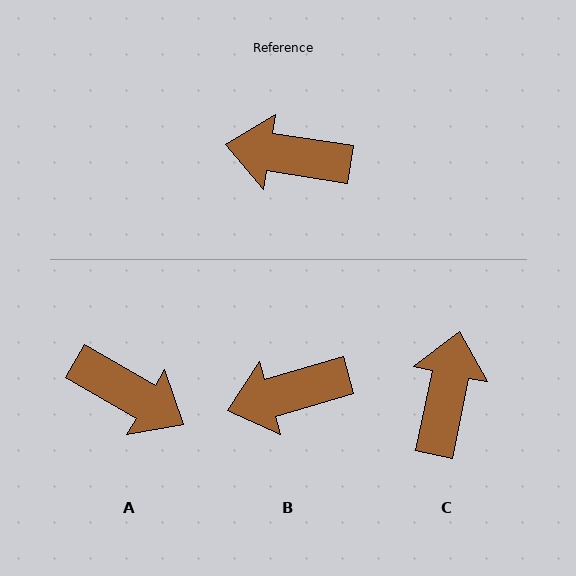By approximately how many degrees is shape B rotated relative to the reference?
Approximately 25 degrees counter-clockwise.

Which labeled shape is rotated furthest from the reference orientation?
A, about 159 degrees away.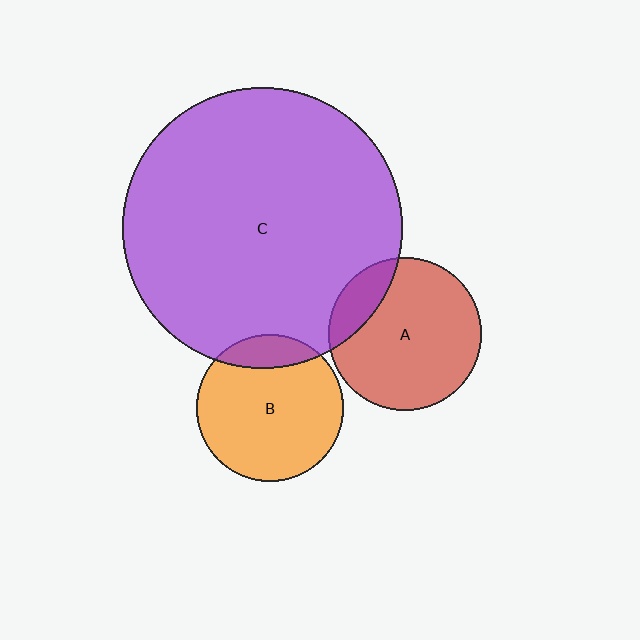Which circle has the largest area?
Circle C (purple).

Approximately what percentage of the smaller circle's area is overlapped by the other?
Approximately 15%.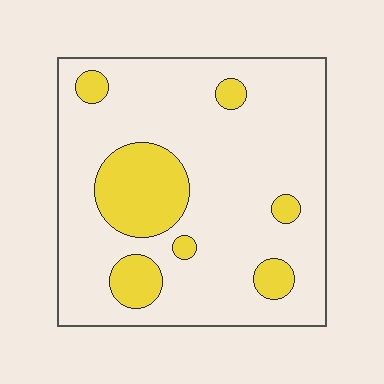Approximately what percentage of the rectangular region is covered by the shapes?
Approximately 20%.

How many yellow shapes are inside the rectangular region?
7.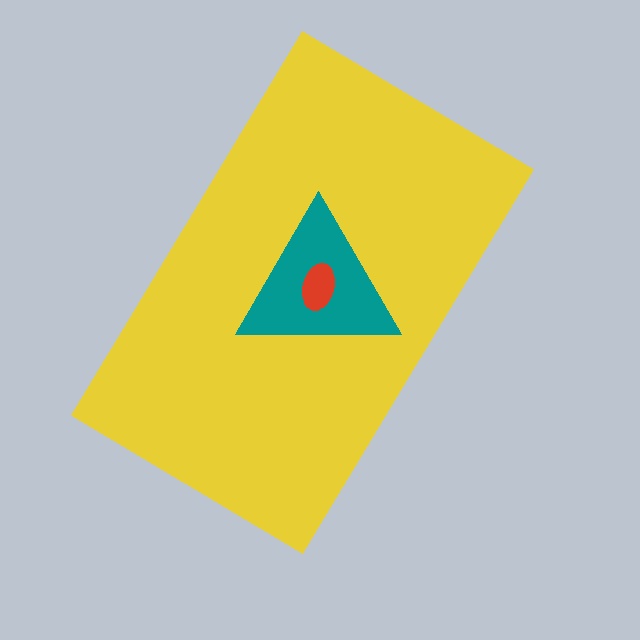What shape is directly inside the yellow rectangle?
The teal triangle.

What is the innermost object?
The red ellipse.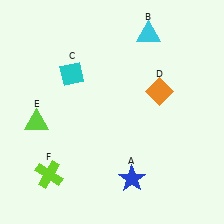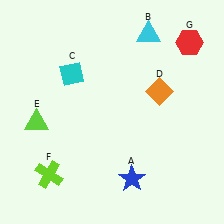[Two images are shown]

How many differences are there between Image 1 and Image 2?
There is 1 difference between the two images.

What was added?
A red hexagon (G) was added in Image 2.